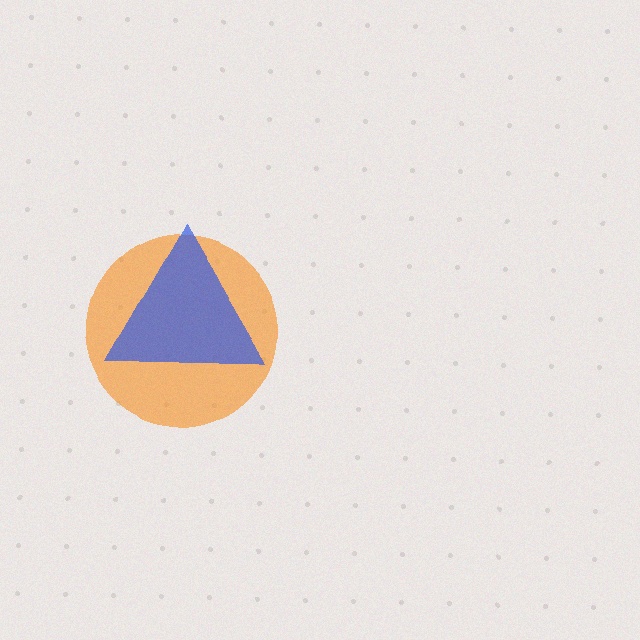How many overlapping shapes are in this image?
There are 2 overlapping shapes in the image.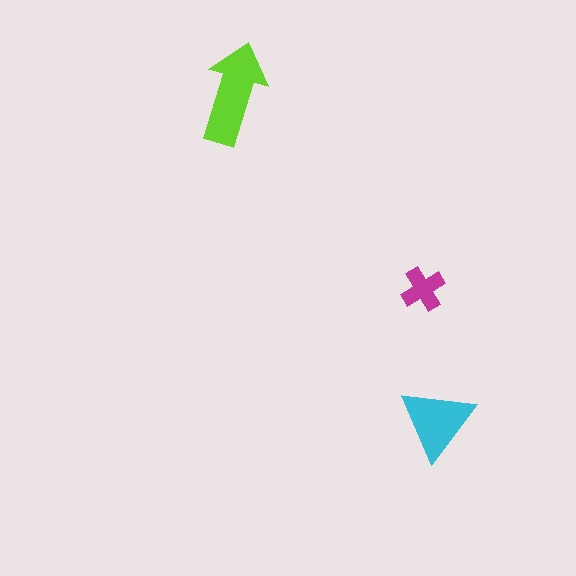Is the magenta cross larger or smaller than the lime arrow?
Smaller.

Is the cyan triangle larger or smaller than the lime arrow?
Smaller.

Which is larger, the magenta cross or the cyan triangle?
The cyan triangle.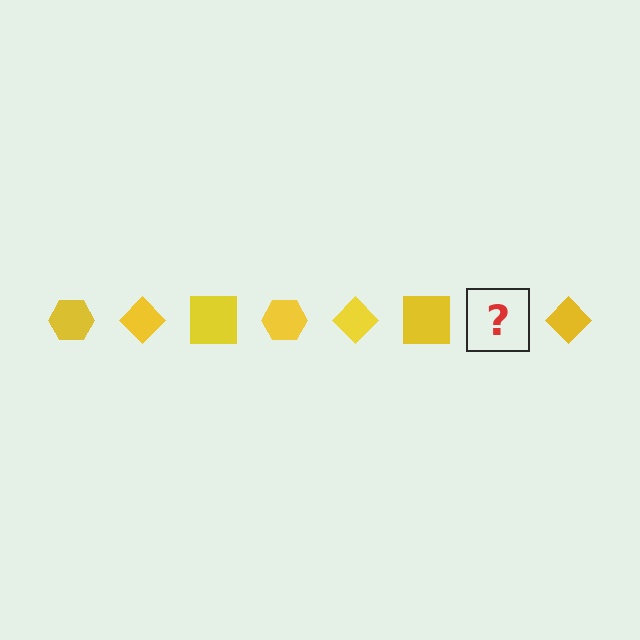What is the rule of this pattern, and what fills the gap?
The rule is that the pattern cycles through hexagon, diamond, square shapes in yellow. The gap should be filled with a yellow hexagon.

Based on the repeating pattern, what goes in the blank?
The blank should be a yellow hexagon.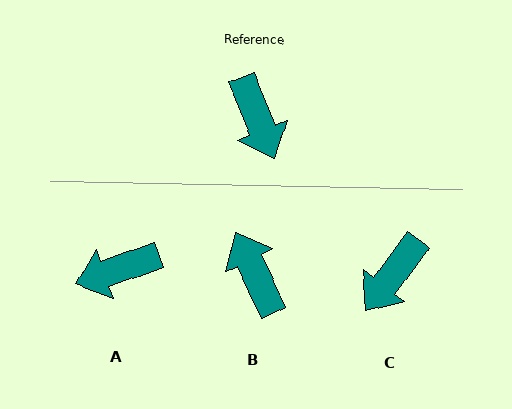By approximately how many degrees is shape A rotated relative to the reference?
Approximately 93 degrees clockwise.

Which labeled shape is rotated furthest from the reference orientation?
B, about 176 degrees away.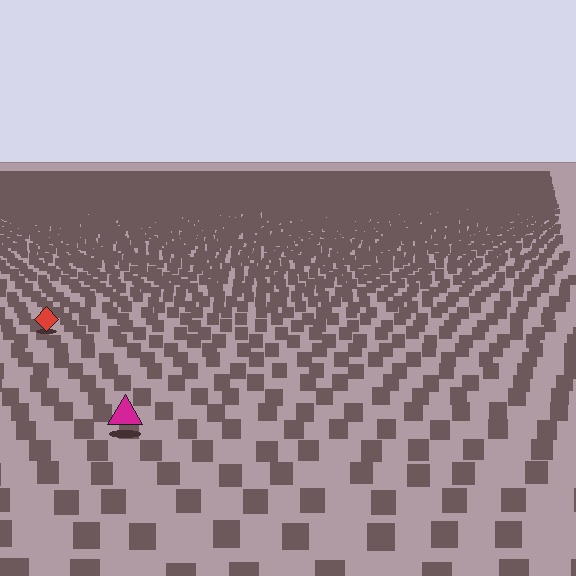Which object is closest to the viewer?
The magenta triangle is closest. The texture marks near it are larger and more spread out.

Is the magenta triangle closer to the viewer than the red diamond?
Yes. The magenta triangle is closer — you can tell from the texture gradient: the ground texture is coarser near it.